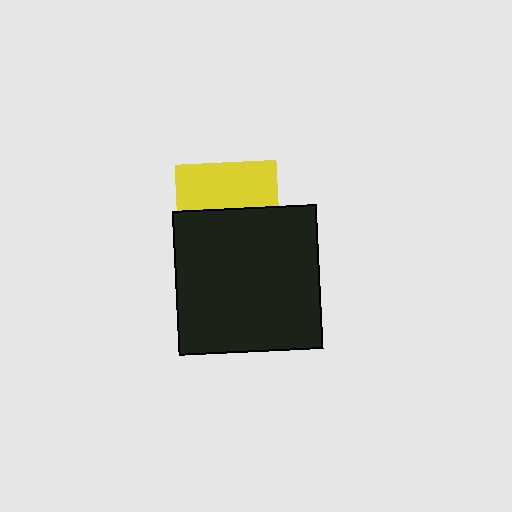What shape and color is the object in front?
The object in front is a black square.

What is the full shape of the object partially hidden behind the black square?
The partially hidden object is a yellow square.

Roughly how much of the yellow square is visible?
About half of it is visible (roughly 46%).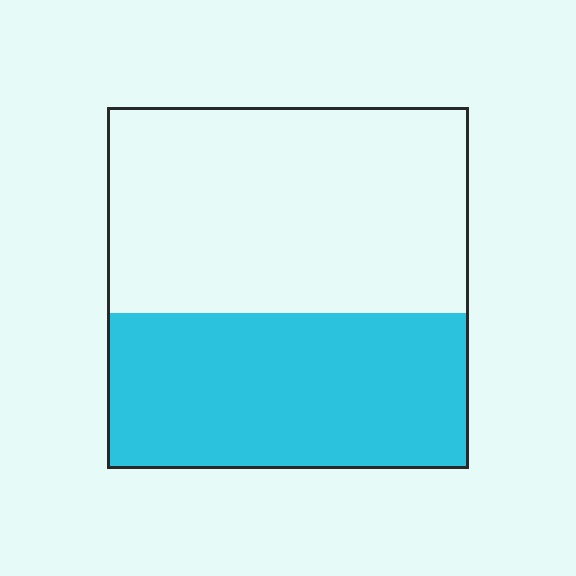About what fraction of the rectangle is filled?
About two fifths (2/5).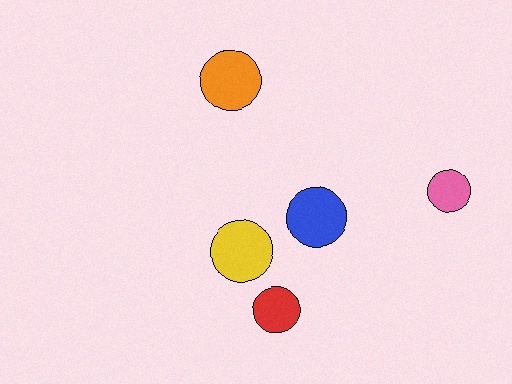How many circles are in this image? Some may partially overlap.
There are 5 circles.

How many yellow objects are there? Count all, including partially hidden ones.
There is 1 yellow object.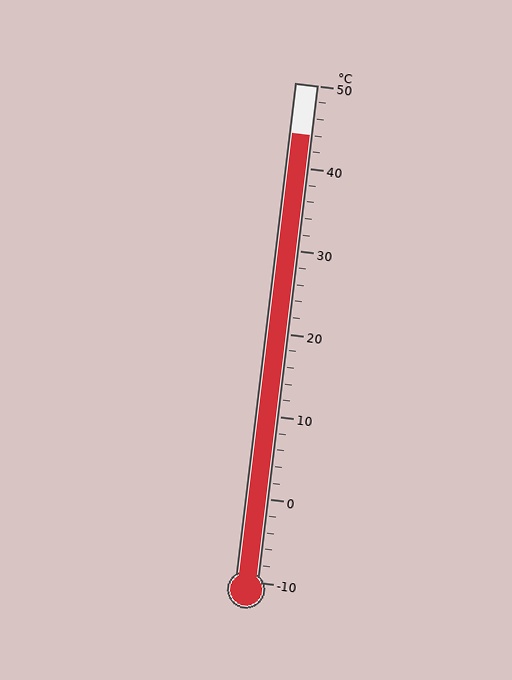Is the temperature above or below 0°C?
The temperature is above 0°C.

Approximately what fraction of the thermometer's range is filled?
The thermometer is filled to approximately 90% of its range.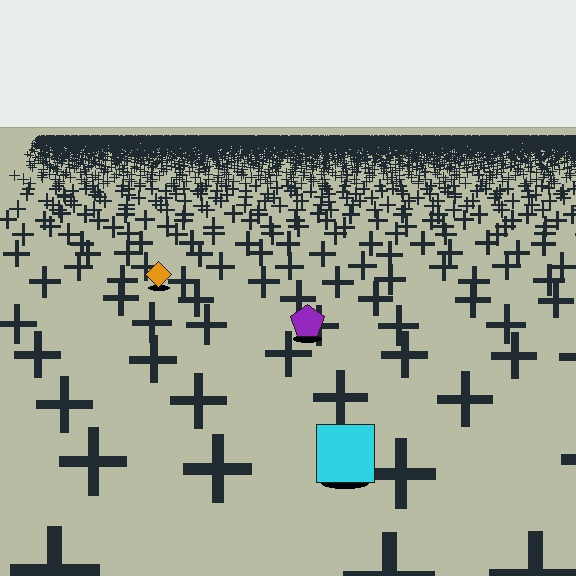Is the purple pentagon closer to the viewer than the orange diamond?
Yes. The purple pentagon is closer — you can tell from the texture gradient: the ground texture is coarser near it.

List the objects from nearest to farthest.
From nearest to farthest: the cyan square, the purple pentagon, the orange diamond.